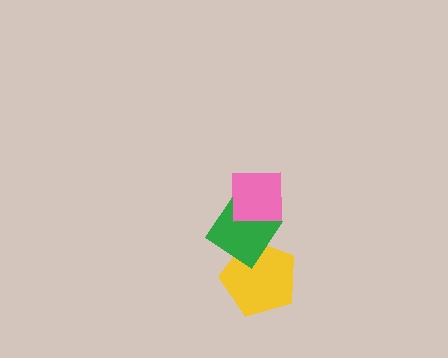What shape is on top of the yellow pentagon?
The green diamond is on top of the yellow pentagon.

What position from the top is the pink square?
The pink square is 1st from the top.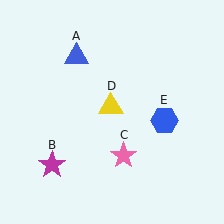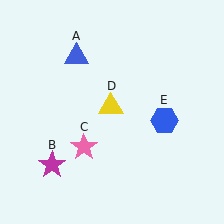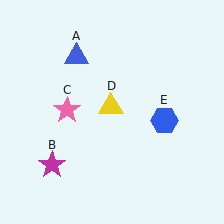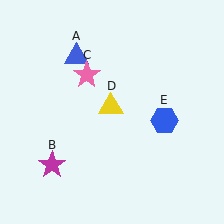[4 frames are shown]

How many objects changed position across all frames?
1 object changed position: pink star (object C).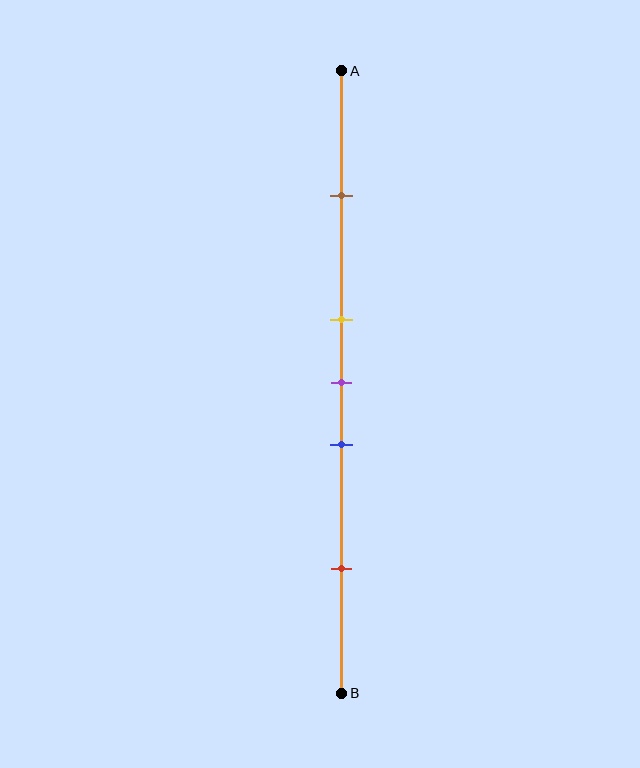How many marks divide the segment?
There are 5 marks dividing the segment.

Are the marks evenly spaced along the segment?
No, the marks are not evenly spaced.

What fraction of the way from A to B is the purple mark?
The purple mark is approximately 50% (0.5) of the way from A to B.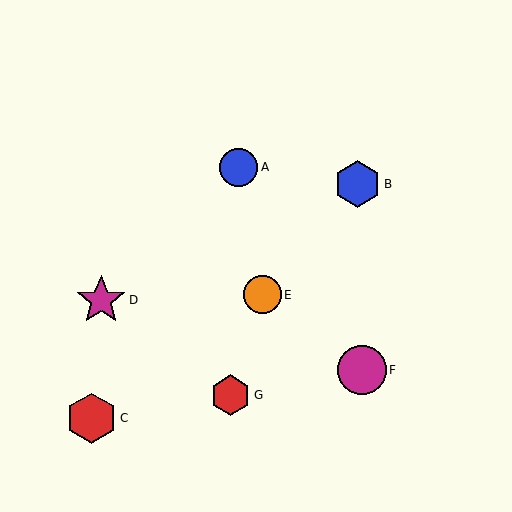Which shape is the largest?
The red hexagon (labeled C) is the largest.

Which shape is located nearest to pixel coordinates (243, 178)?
The blue circle (labeled A) at (239, 167) is nearest to that location.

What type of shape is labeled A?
Shape A is a blue circle.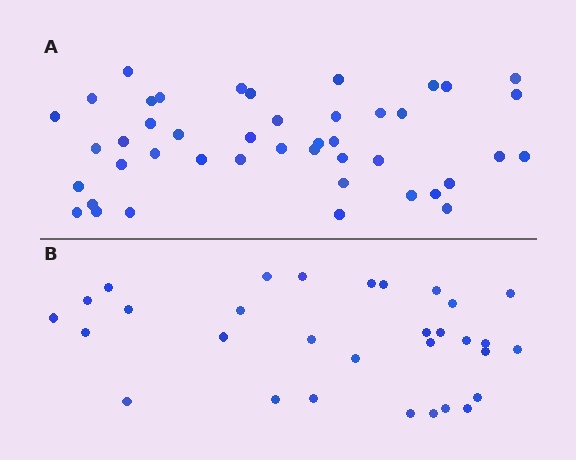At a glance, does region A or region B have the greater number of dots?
Region A (the top region) has more dots.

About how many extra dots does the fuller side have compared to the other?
Region A has approximately 15 more dots than region B.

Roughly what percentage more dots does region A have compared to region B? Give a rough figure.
About 40% more.